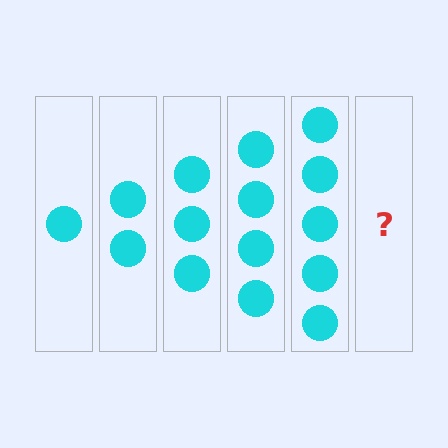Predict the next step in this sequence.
The next step is 6 circles.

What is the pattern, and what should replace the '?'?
The pattern is that each step adds one more circle. The '?' should be 6 circles.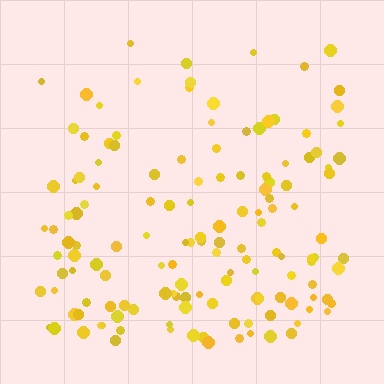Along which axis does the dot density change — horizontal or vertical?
Vertical.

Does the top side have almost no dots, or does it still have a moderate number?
Still a moderate number, just noticeably fewer than the bottom.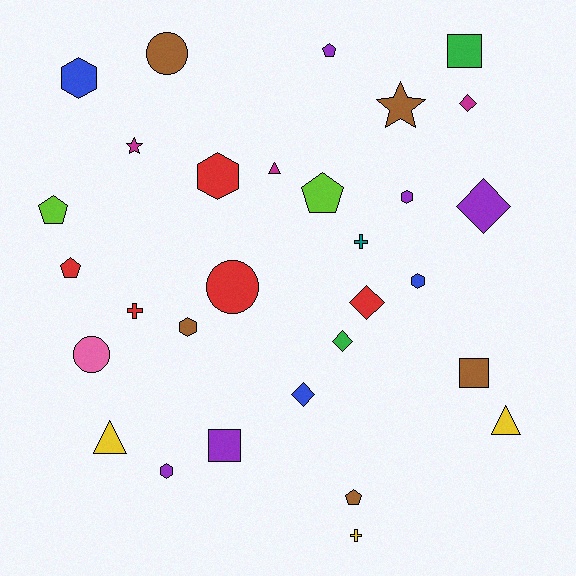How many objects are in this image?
There are 30 objects.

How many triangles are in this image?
There are 3 triangles.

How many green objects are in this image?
There are 2 green objects.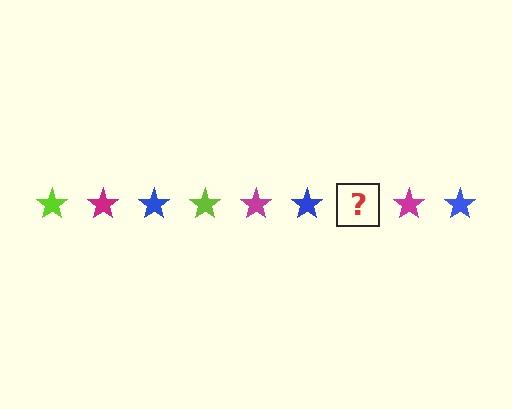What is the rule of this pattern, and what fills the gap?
The rule is that the pattern cycles through lime, magenta, blue stars. The gap should be filled with a lime star.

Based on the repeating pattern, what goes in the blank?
The blank should be a lime star.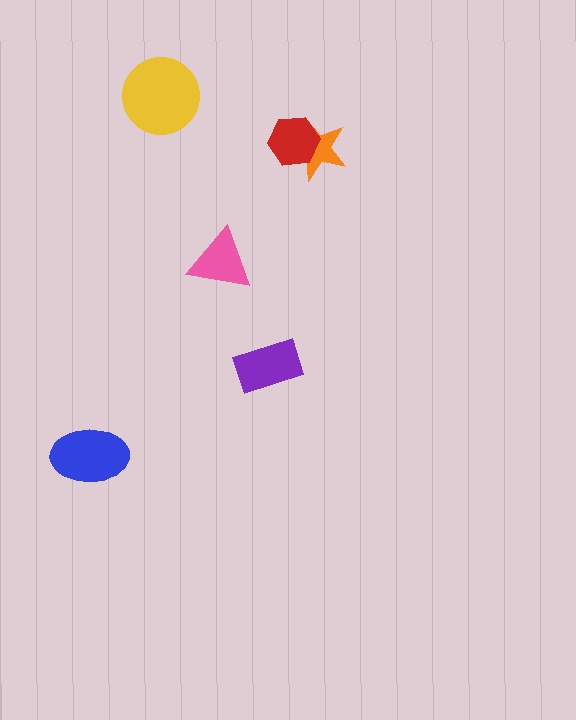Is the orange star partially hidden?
Yes, it is partially covered by another shape.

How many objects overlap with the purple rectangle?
0 objects overlap with the purple rectangle.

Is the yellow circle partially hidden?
No, no other shape covers it.